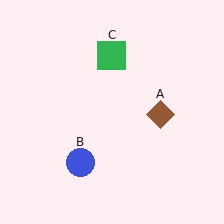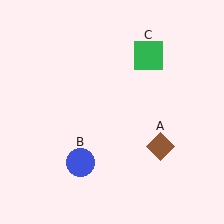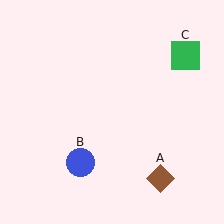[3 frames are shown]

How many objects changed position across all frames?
2 objects changed position: brown diamond (object A), green square (object C).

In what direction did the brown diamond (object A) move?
The brown diamond (object A) moved down.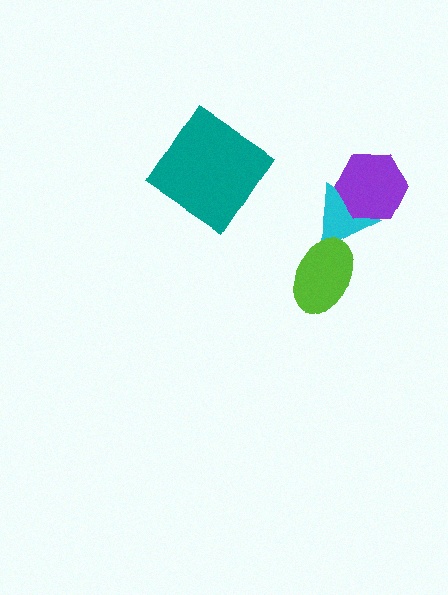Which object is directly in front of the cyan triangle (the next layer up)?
The purple hexagon is directly in front of the cyan triangle.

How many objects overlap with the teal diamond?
0 objects overlap with the teal diamond.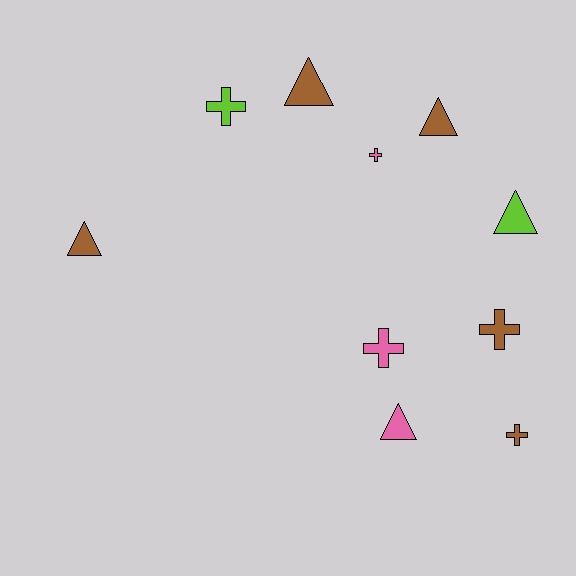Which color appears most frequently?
Brown, with 5 objects.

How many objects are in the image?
There are 10 objects.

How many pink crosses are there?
There are 2 pink crosses.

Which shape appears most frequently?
Cross, with 5 objects.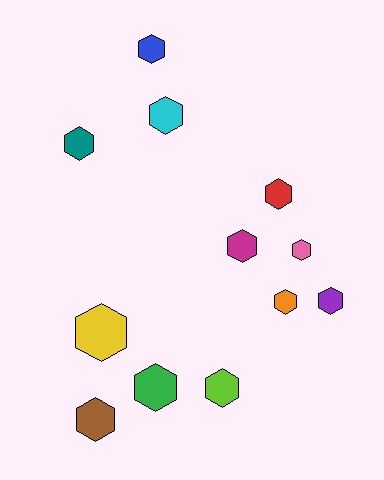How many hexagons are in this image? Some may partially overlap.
There are 12 hexagons.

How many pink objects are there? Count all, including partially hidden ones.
There is 1 pink object.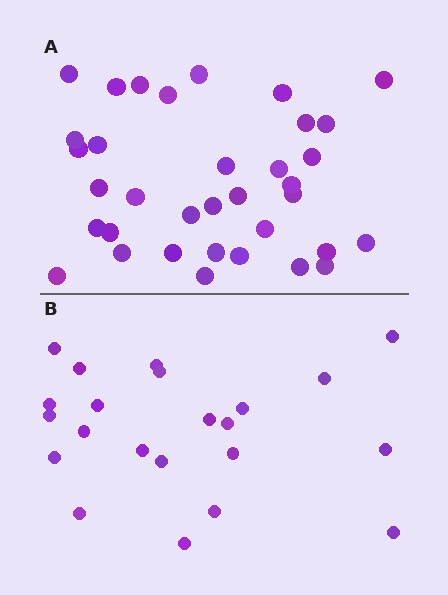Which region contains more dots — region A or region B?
Region A (the top region) has more dots.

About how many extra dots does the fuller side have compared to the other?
Region A has approximately 15 more dots than region B.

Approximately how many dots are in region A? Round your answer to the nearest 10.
About 40 dots. (The exact count is 35, which rounds to 40.)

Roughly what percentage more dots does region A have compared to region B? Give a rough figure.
About 60% more.